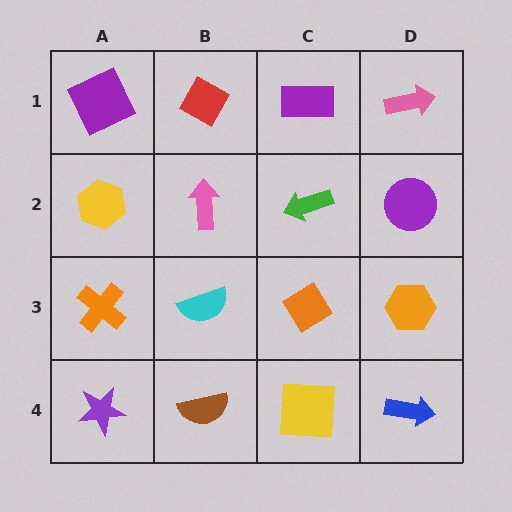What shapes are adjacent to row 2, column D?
A pink arrow (row 1, column D), an orange hexagon (row 3, column D), a green arrow (row 2, column C).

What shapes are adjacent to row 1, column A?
A yellow hexagon (row 2, column A), a red diamond (row 1, column B).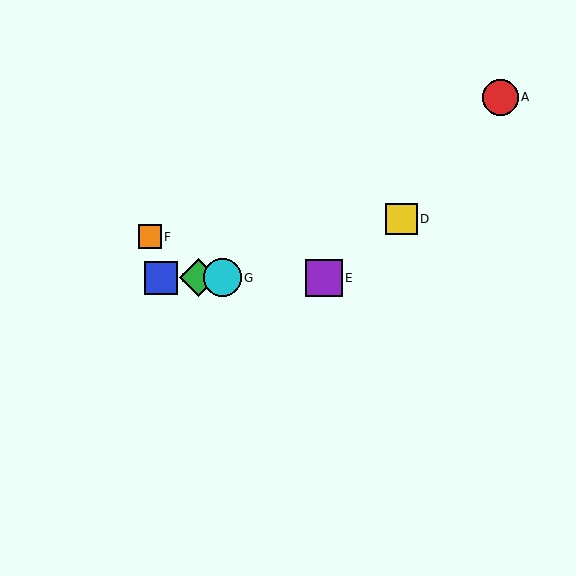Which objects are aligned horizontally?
Objects B, C, E, G are aligned horizontally.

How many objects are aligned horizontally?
4 objects (B, C, E, G) are aligned horizontally.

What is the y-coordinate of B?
Object B is at y≈278.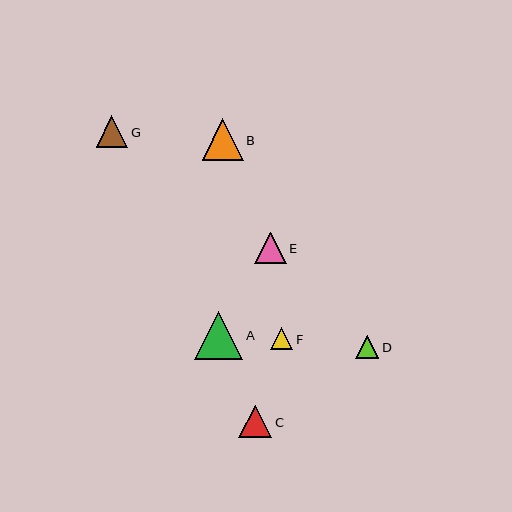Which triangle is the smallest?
Triangle F is the smallest with a size of approximately 22 pixels.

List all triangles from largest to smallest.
From largest to smallest: A, B, C, E, G, D, F.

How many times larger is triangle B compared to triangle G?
Triangle B is approximately 1.3 times the size of triangle G.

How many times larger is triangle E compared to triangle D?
Triangle E is approximately 1.4 times the size of triangle D.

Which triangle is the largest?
Triangle A is the largest with a size of approximately 48 pixels.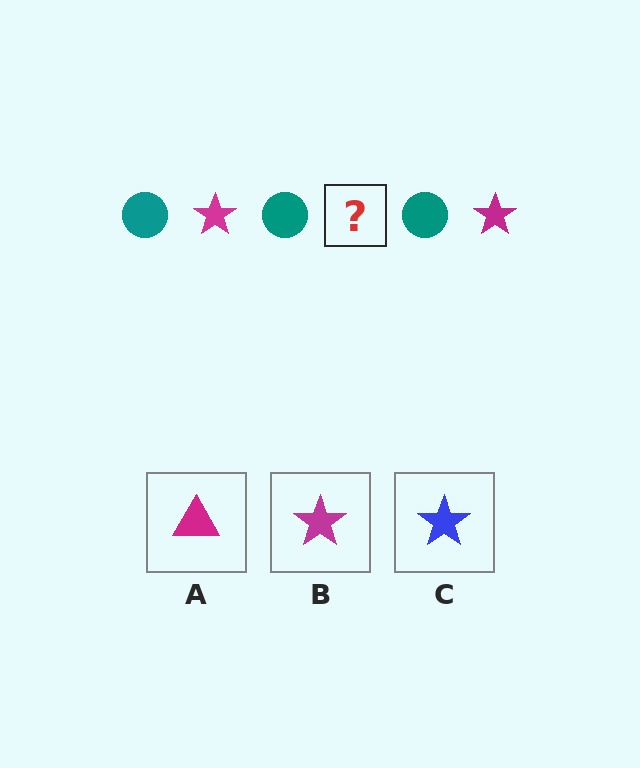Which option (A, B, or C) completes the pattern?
B.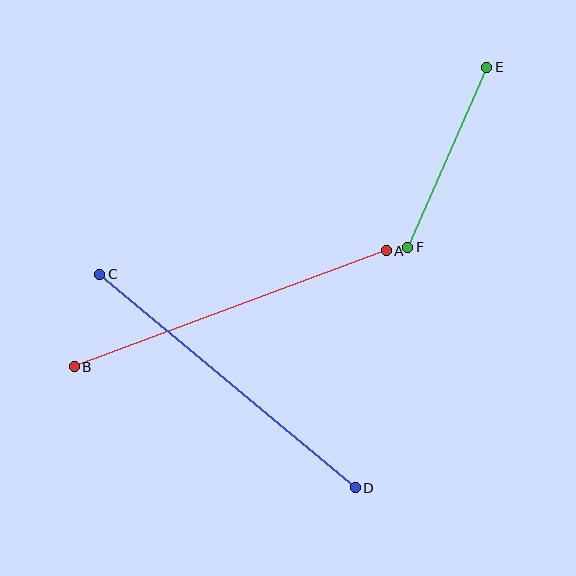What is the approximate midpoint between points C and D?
The midpoint is at approximately (228, 381) pixels.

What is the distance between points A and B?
The distance is approximately 333 pixels.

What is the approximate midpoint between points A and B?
The midpoint is at approximately (230, 309) pixels.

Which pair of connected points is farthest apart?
Points A and B are farthest apart.